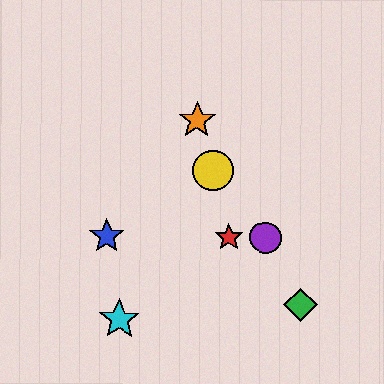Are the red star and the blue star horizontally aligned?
Yes, both are at y≈238.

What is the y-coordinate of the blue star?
The blue star is at y≈237.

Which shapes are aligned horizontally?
The red star, the blue star, the purple circle are aligned horizontally.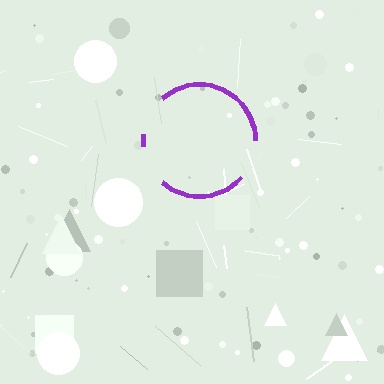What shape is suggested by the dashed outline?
The dashed outline suggests a circle.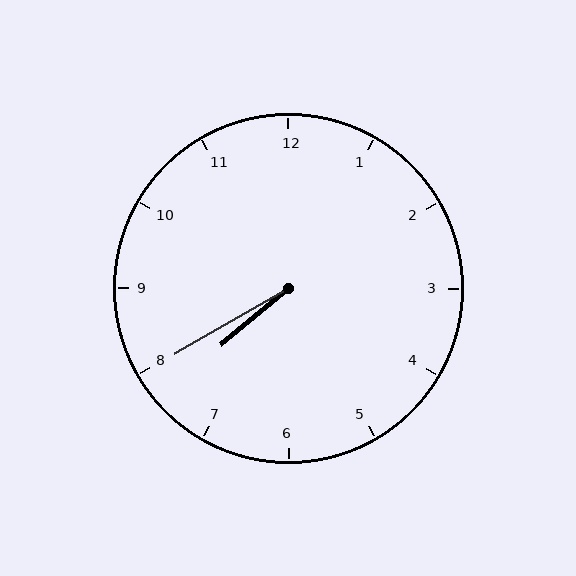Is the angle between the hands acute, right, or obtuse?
It is acute.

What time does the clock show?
7:40.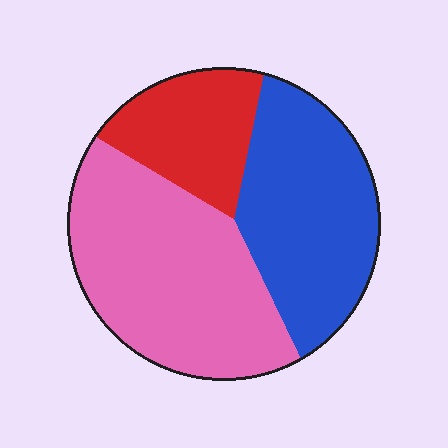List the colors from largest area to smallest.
From largest to smallest: pink, blue, red.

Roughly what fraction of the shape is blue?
Blue takes up between a third and a half of the shape.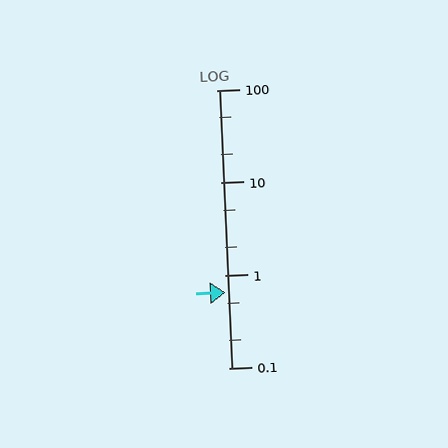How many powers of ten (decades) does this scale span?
The scale spans 3 decades, from 0.1 to 100.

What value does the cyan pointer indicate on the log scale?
The pointer indicates approximately 0.66.